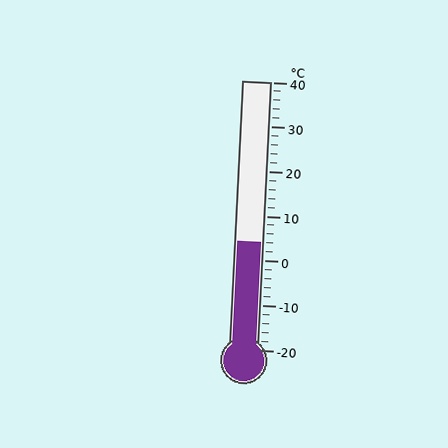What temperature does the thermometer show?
The thermometer shows approximately 4°C.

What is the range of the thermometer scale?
The thermometer scale ranges from -20°C to 40°C.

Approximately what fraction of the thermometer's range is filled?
The thermometer is filled to approximately 40% of its range.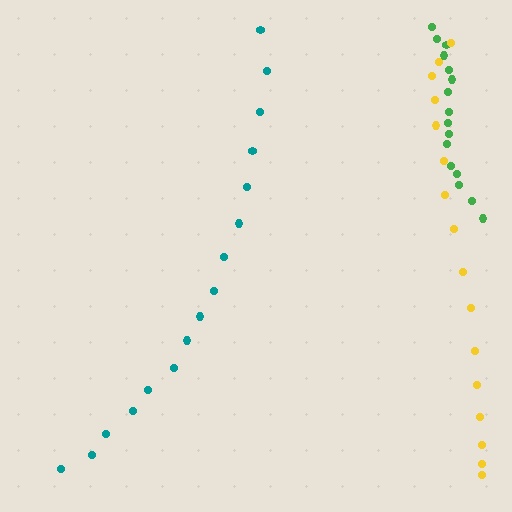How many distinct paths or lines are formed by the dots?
There are 3 distinct paths.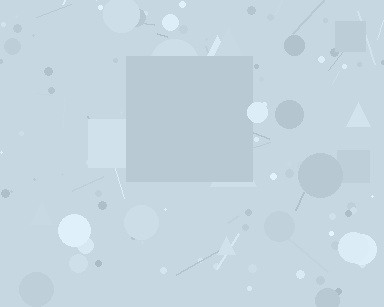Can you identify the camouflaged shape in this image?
The camouflaged shape is a square.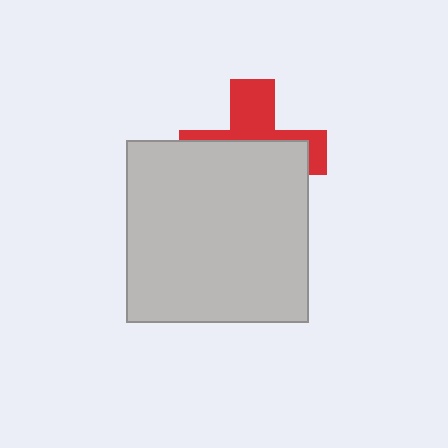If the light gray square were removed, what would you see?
You would see the complete red cross.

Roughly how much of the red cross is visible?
A small part of it is visible (roughly 39%).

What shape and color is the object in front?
The object in front is a light gray square.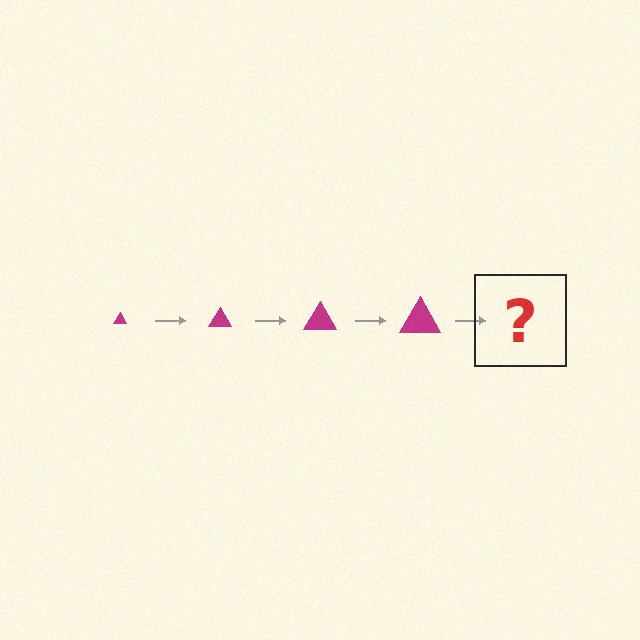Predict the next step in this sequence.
The next step is a magenta triangle, larger than the previous one.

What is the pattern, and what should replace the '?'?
The pattern is that the triangle gets progressively larger each step. The '?' should be a magenta triangle, larger than the previous one.